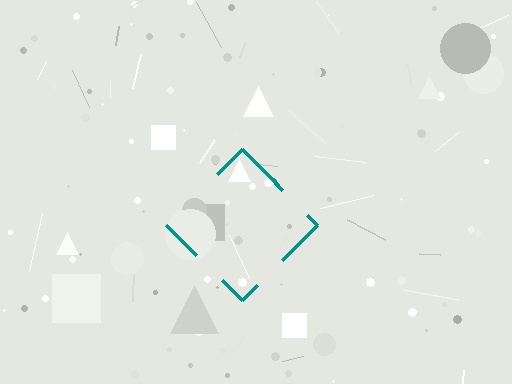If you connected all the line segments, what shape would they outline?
They would outline a diamond.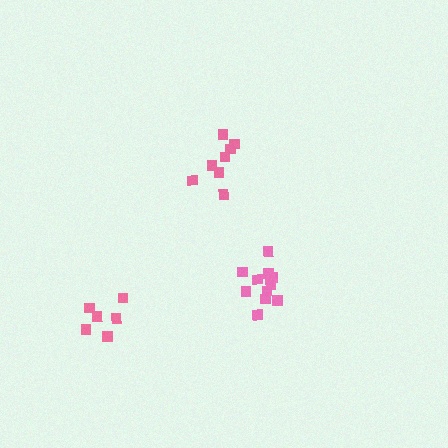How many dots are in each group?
Group 1: 8 dots, Group 2: 12 dots, Group 3: 6 dots (26 total).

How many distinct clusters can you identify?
There are 3 distinct clusters.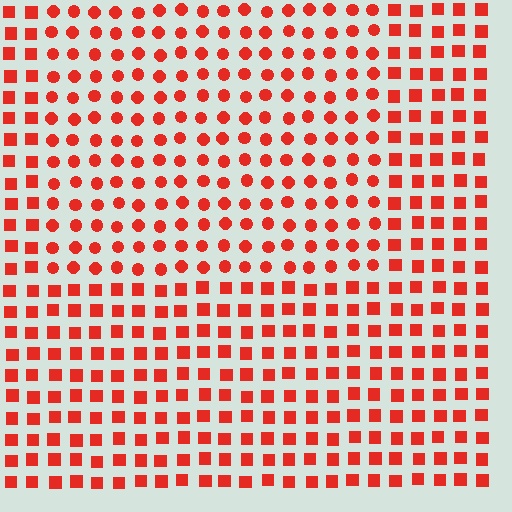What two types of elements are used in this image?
The image uses circles inside the rectangle region and squares outside it.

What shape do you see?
I see a rectangle.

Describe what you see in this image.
The image is filled with small red elements arranged in a uniform grid. A rectangle-shaped region contains circles, while the surrounding area contains squares. The boundary is defined purely by the change in element shape.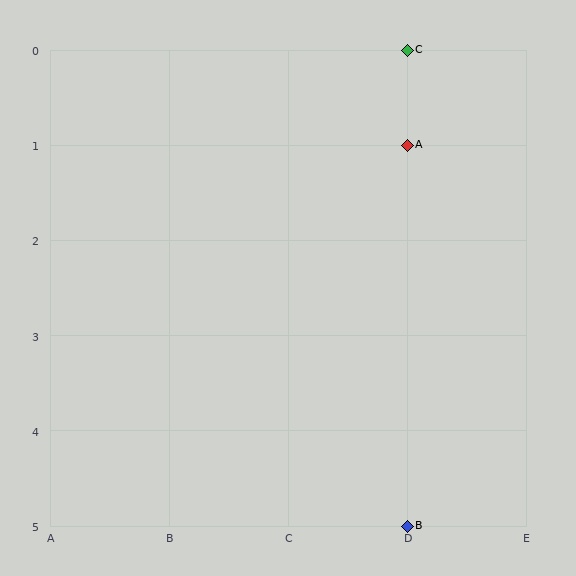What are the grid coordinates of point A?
Point A is at grid coordinates (D, 1).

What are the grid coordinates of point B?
Point B is at grid coordinates (D, 5).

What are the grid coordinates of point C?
Point C is at grid coordinates (D, 0).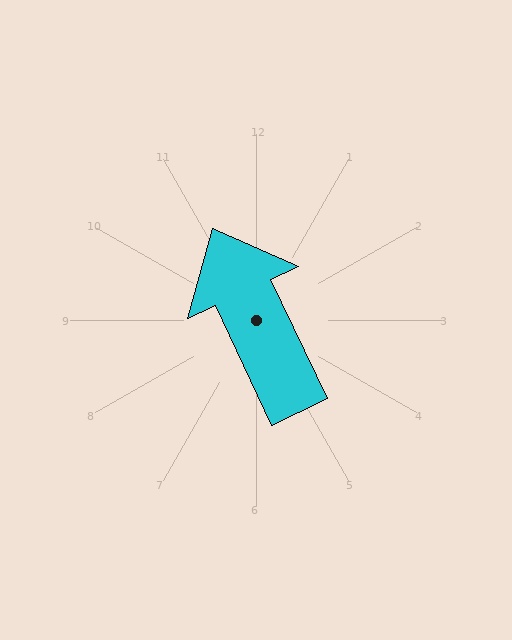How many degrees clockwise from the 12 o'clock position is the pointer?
Approximately 335 degrees.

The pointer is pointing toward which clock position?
Roughly 11 o'clock.